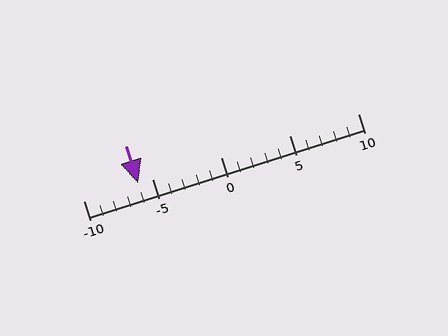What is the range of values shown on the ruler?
The ruler shows values from -10 to 10.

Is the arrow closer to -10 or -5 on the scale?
The arrow is closer to -5.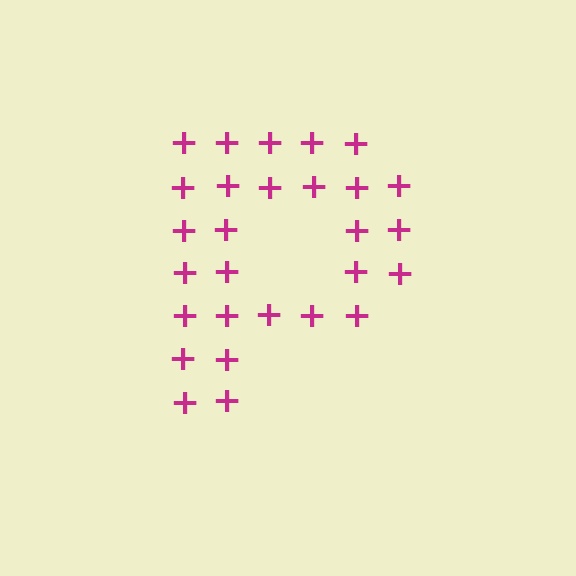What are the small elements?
The small elements are plus signs.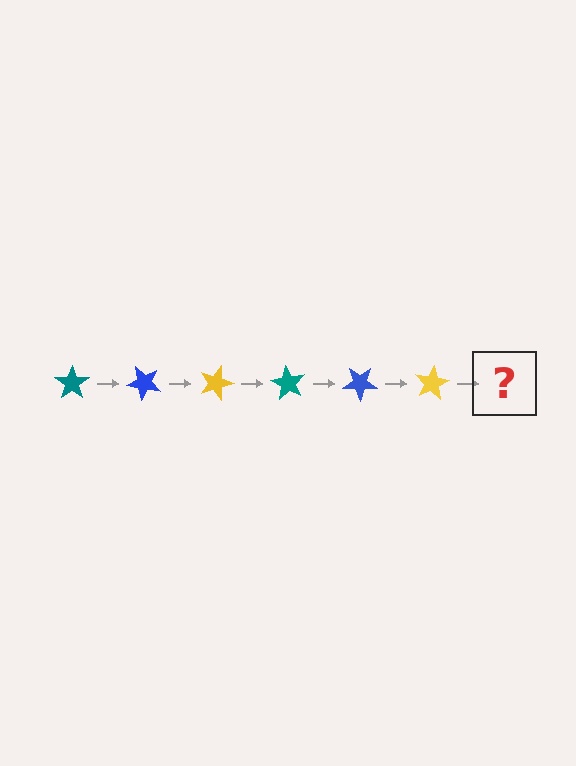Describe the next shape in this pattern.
It should be a teal star, rotated 270 degrees from the start.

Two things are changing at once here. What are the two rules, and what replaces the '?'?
The two rules are that it rotates 45 degrees each step and the color cycles through teal, blue, and yellow. The '?' should be a teal star, rotated 270 degrees from the start.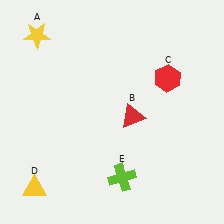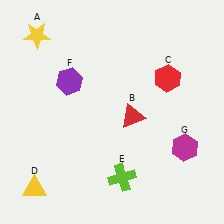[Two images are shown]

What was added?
A purple hexagon (F), a magenta hexagon (G) were added in Image 2.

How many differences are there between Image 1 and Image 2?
There are 2 differences between the two images.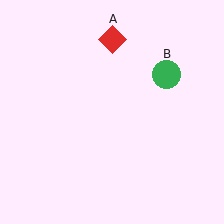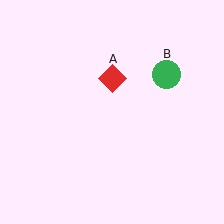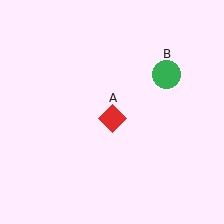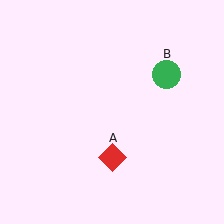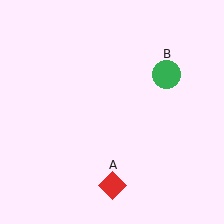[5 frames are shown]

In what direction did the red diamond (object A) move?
The red diamond (object A) moved down.